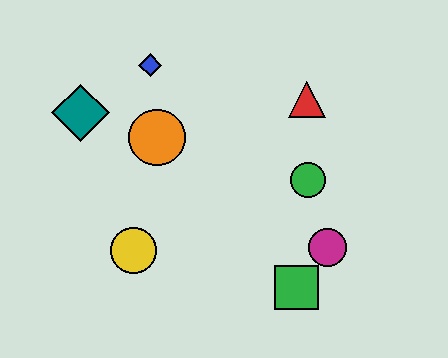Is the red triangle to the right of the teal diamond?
Yes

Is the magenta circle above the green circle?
No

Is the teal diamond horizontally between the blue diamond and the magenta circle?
No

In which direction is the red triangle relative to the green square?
The red triangle is above the green square.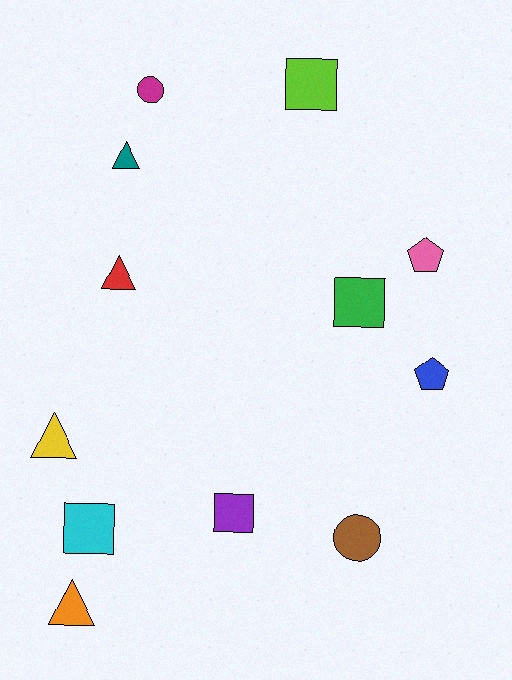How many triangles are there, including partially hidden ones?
There are 4 triangles.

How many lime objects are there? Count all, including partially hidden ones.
There is 1 lime object.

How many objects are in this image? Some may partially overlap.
There are 12 objects.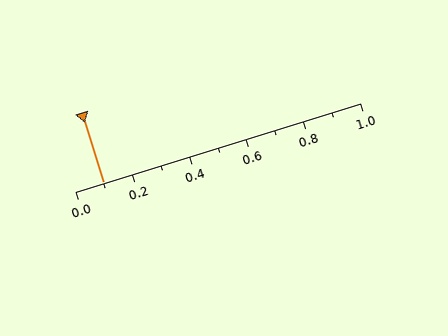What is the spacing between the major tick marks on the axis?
The major ticks are spaced 0.2 apart.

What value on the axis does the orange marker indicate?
The marker indicates approximately 0.1.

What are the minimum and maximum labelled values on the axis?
The axis runs from 0.0 to 1.0.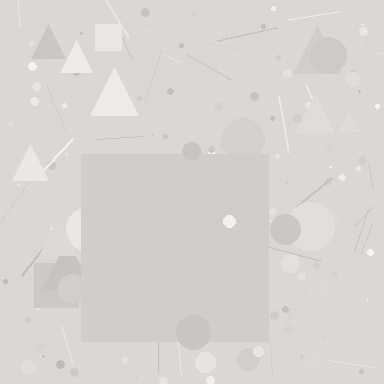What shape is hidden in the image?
A square is hidden in the image.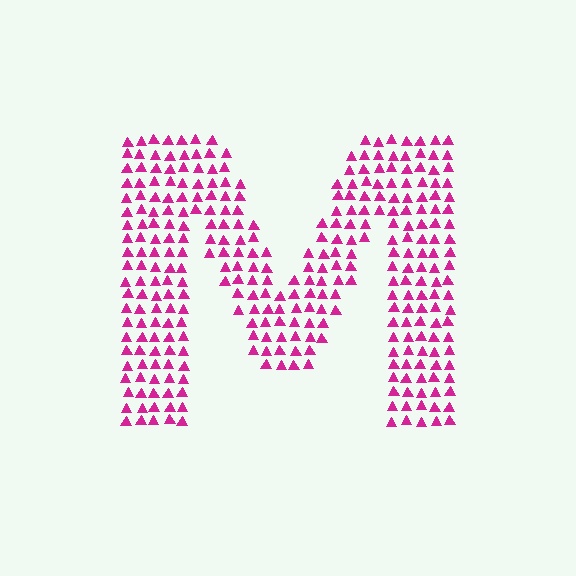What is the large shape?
The large shape is the letter M.